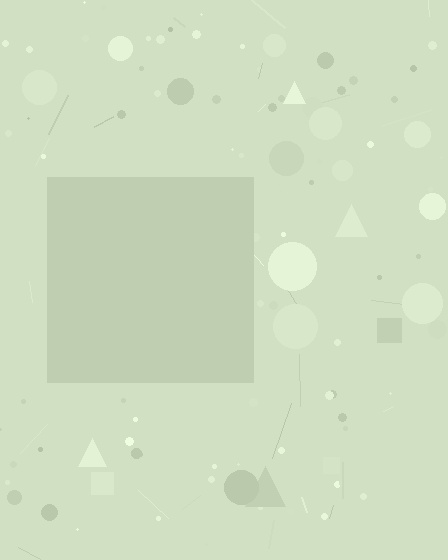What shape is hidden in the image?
A square is hidden in the image.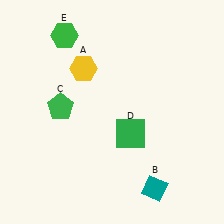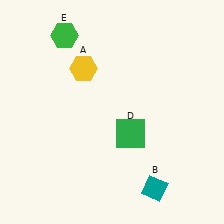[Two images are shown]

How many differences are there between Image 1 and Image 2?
There is 1 difference between the two images.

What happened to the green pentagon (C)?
The green pentagon (C) was removed in Image 2. It was in the top-left area of Image 1.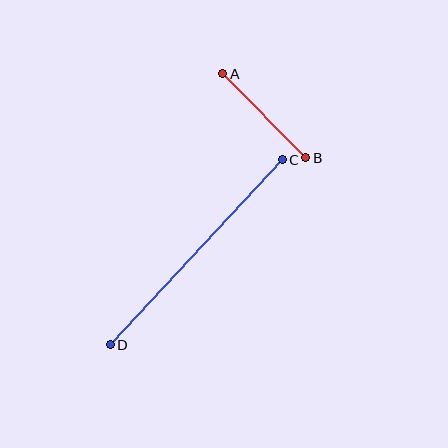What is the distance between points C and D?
The distance is approximately 253 pixels.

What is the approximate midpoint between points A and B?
The midpoint is at approximately (264, 116) pixels.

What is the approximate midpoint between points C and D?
The midpoint is at approximately (196, 252) pixels.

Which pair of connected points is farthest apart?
Points C and D are farthest apart.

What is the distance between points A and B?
The distance is approximately 118 pixels.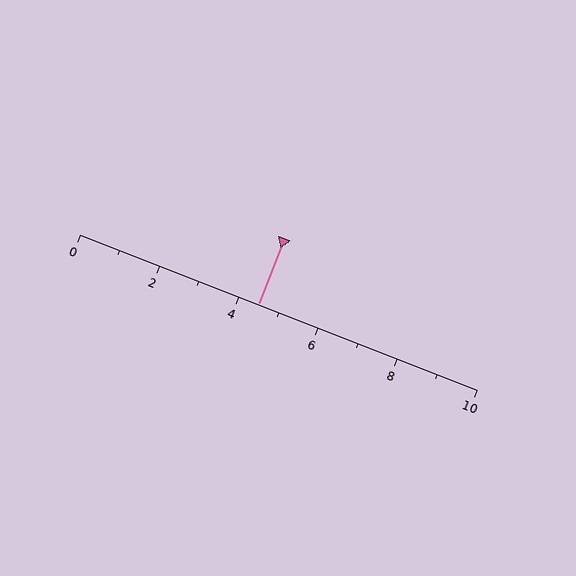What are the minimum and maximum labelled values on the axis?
The axis runs from 0 to 10.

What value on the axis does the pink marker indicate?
The marker indicates approximately 4.5.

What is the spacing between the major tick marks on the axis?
The major ticks are spaced 2 apart.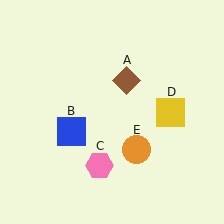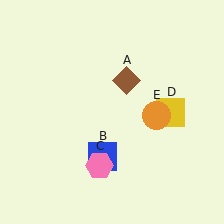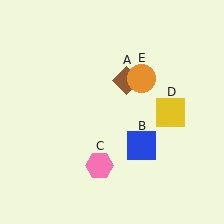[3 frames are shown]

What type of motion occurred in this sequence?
The blue square (object B), orange circle (object E) rotated counterclockwise around the center of the scene.